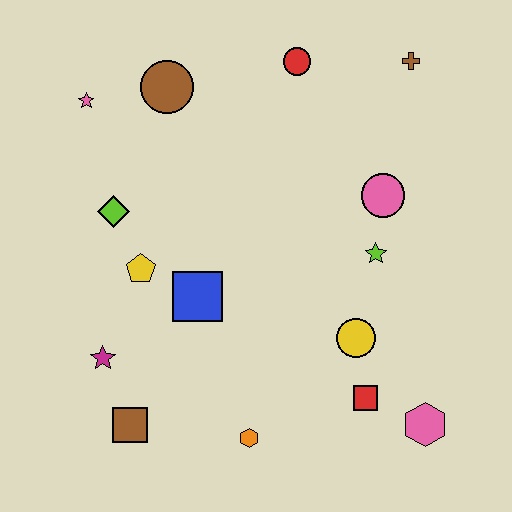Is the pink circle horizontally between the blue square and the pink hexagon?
Yes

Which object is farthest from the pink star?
The pink hexagon is farthest from the pink star.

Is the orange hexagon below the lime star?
Yes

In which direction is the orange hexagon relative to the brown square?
The orange hexagon is to the right of the brown square.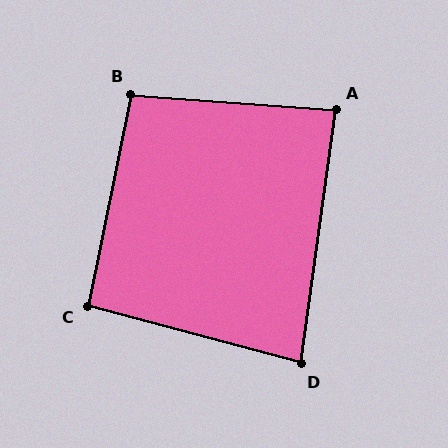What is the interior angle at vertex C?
Approximately 93 degrees (approximately right).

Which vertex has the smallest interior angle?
D, at approximately 83 degrees.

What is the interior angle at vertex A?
Approximately 87 degrees (approximately right).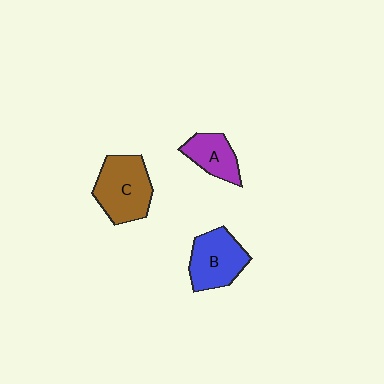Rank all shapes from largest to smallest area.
From largest to smallest: C (brown), B (blue), A (purple).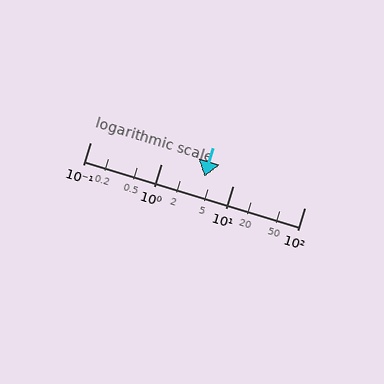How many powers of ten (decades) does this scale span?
The scale spans 3 decades, from 0.1 to 100.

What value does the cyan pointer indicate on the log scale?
The pointer indicates approximately 4.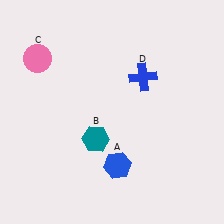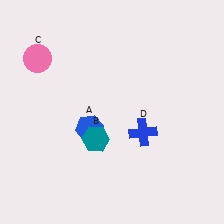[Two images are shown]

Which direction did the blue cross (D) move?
The blue cross (D) moved down.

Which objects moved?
The objects that moved are: the blue hexagon (A), the blue cross (D).